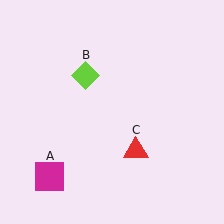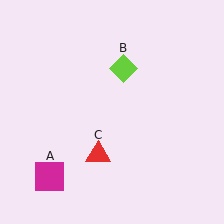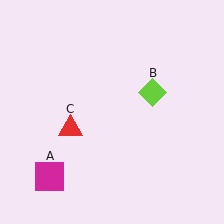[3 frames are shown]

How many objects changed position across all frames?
2 objects changed position: lime diamond (object B), red triangle (object C).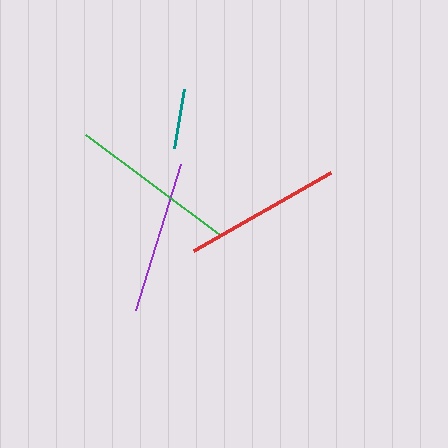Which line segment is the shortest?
The teal line is the shortest at approximately 60 pixels.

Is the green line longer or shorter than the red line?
The green line is longer than the red line.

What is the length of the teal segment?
The teal segment is approximately 60 pixels long.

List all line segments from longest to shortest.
From longest to shortest: green, red, purple, teal.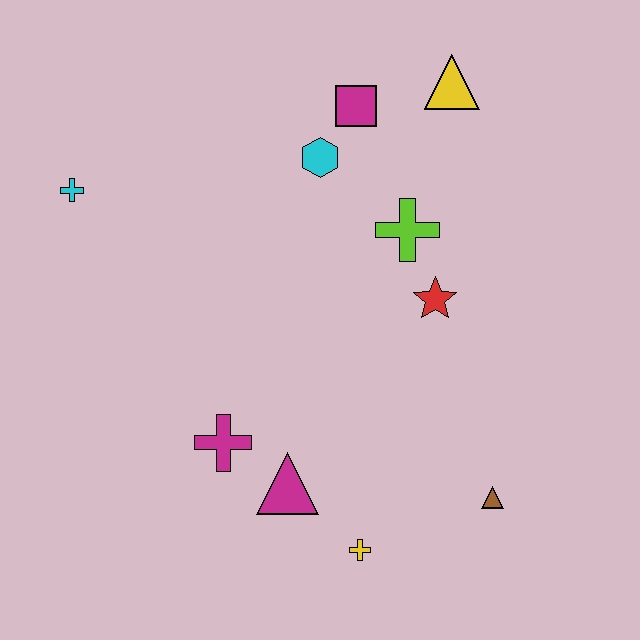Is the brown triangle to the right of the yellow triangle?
Yes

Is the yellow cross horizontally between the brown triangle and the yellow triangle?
No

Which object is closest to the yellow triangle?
The magenta square is closest to the yellow triangle.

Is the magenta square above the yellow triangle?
No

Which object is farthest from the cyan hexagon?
The yellow cross is farthest from the cyan hexagon.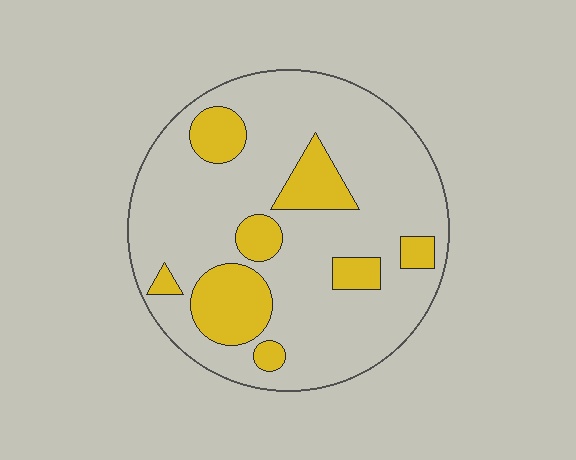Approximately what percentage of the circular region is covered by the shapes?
Approximately 20%.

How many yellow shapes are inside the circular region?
8.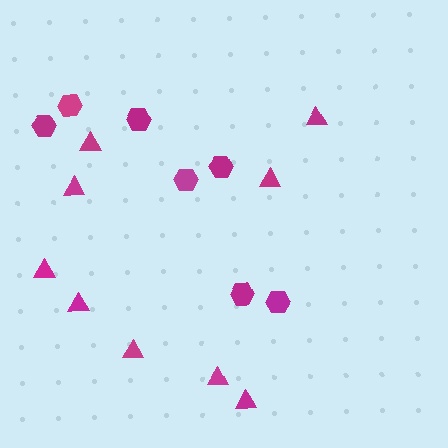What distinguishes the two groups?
There are 2 groups: one group of hexagons (7) and one group of triangles (9).